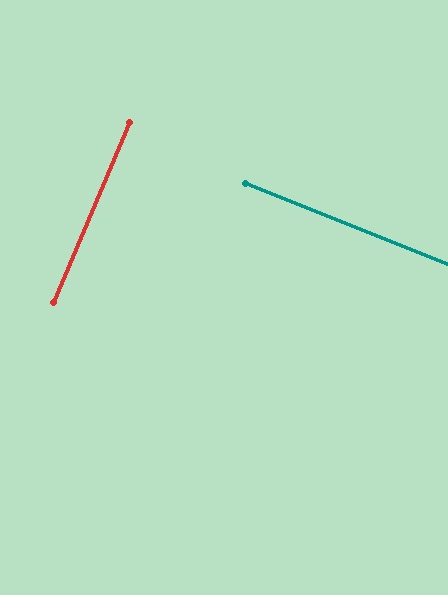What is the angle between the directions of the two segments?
Approximately 89 degrees.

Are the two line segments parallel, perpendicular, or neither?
Perpendicular — they meet at approximately 89°.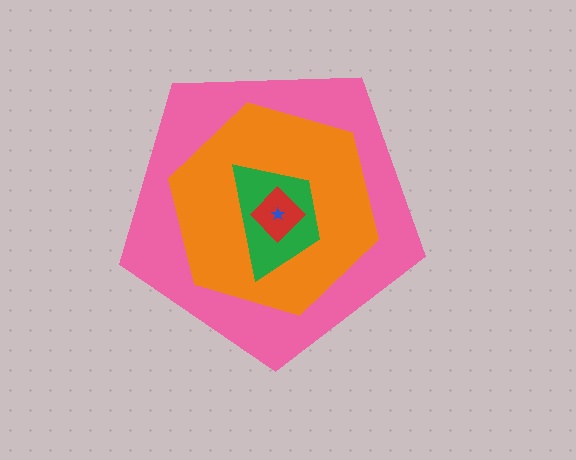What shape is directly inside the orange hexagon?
The green trapezoid.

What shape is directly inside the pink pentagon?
The orange hexagon.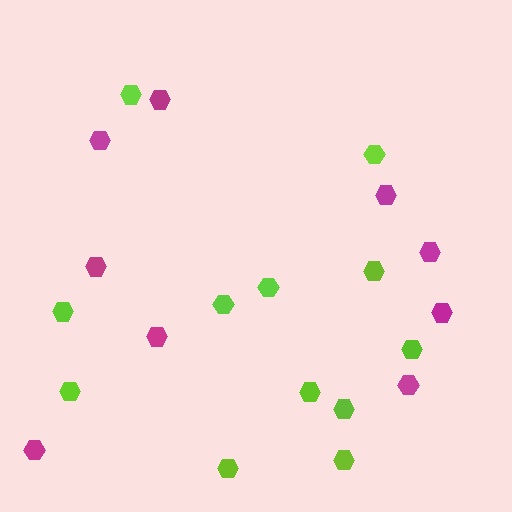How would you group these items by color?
There are 2 groups: one group of magenta hexagons (9) and one group of lime hexagons (12).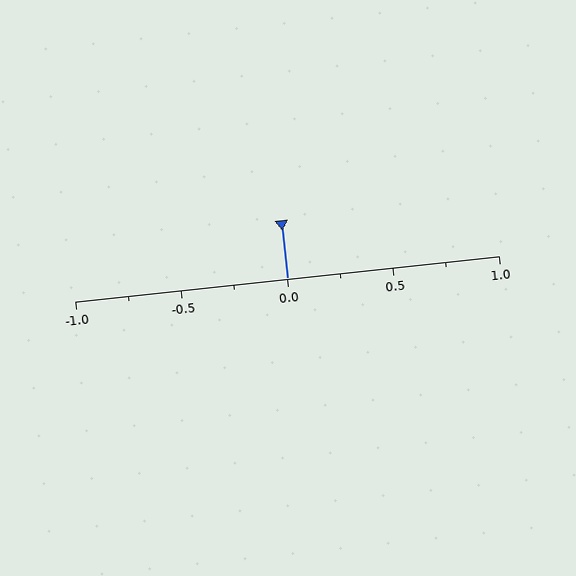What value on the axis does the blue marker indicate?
The marker indicates approximately 0.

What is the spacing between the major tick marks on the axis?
The major ticks are spaced 0.5 apart.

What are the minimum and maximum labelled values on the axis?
The axis runs from -1.0 to 1.0.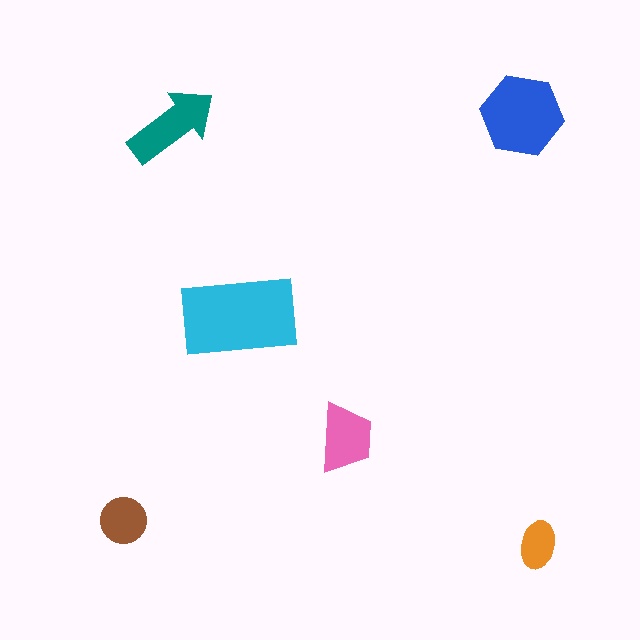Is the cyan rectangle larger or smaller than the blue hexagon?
Larger.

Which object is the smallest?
The orange ellipse.